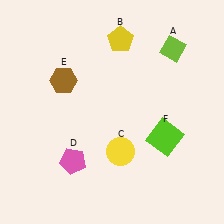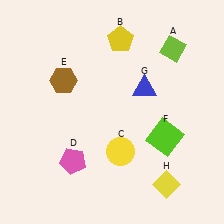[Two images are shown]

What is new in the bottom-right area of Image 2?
A yellow diamond (H) was added in the bottom-right area of Image 2.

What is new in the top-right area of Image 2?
A blue triangle (G) was added in the top-right area of Image 2.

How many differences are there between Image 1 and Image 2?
There are 2 differences between the two images.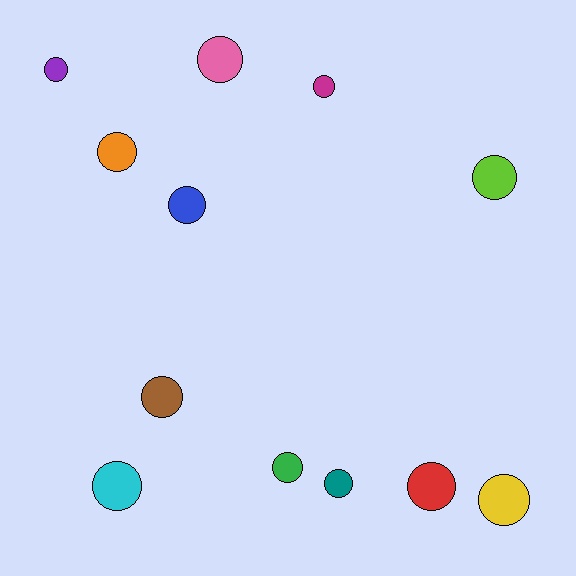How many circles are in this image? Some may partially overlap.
There are 12 circles.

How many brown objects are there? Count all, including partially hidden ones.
There is 1 brown object.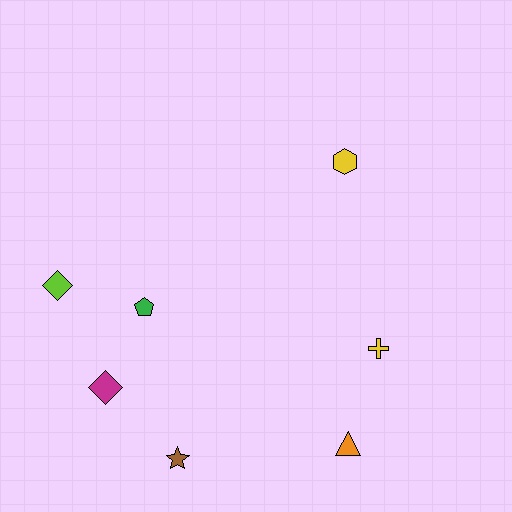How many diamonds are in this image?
There are 2 diamonds.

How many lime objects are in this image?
There is 1 lime object.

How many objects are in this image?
There are 7 objects.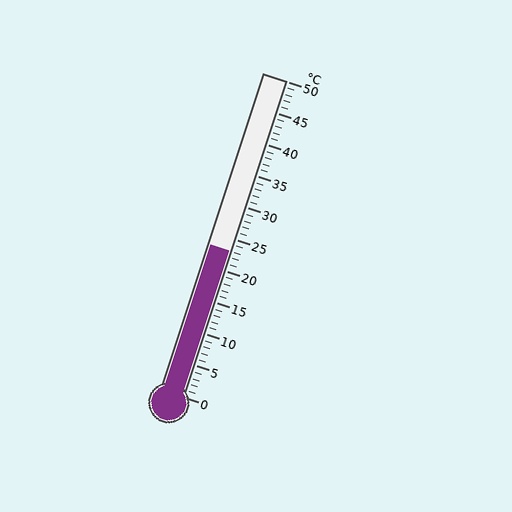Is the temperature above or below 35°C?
The temperature is below 35°C.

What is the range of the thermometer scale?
The thermometer scale ranges from 0°C to 50°C.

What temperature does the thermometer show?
The thermometer shows approximately 23°C.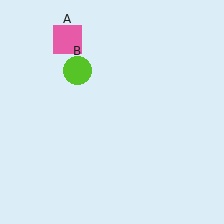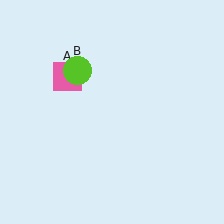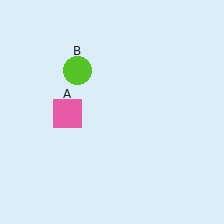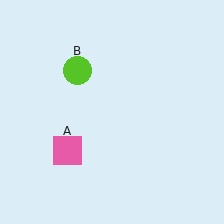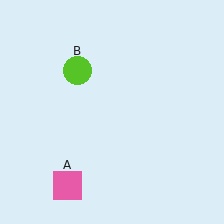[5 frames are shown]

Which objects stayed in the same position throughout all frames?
Lime circle (object B) remained stationary.